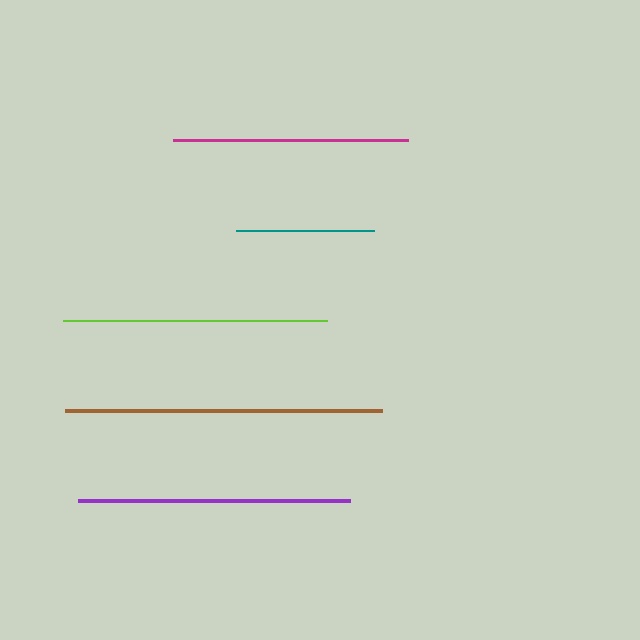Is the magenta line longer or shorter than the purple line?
The purple line is longer than the magenta line.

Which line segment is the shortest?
The teal line is the shortest at approximately 137 pixels.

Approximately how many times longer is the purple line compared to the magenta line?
The purple line is approximately 1.2 times the length of the magenta line.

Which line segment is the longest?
The brown line is the longest at approximately 317 pixels.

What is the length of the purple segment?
The purple segment is approximately 272 pixels long.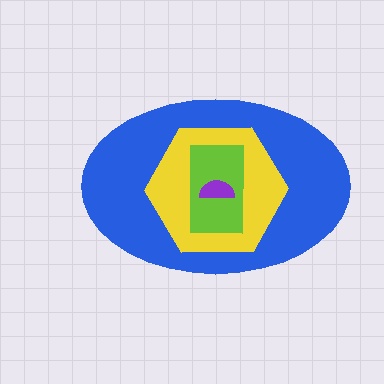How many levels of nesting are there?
4.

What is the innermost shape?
The purple semicircle.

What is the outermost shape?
The blue ellipse.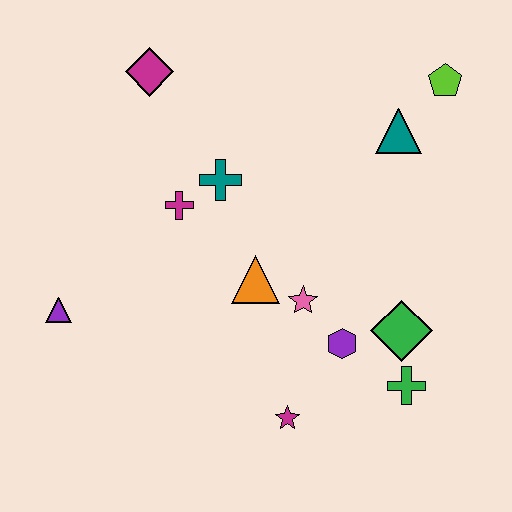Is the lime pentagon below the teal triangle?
No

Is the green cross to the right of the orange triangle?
Yes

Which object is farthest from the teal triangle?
The purple triangle is farthest from the teal triangle.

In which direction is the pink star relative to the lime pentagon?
The pink star is below the lime pentagon.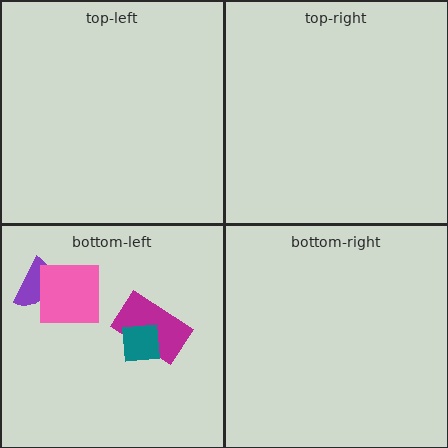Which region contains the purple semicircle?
The bottom-left region.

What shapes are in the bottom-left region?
The magenta rectangle, the teal square, the purple semicircle, the pink square.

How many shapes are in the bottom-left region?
4.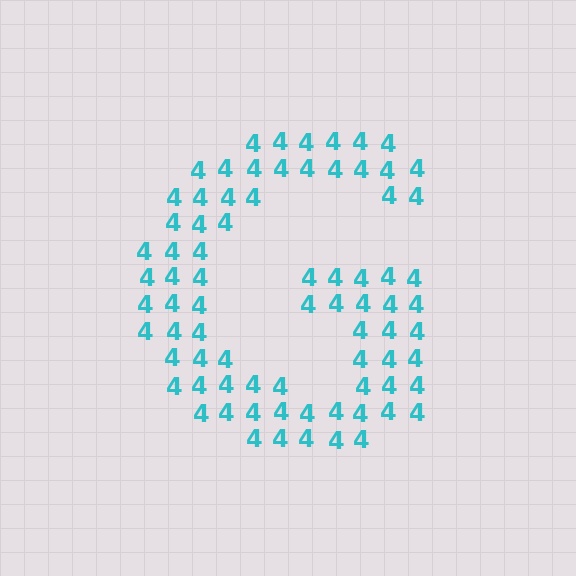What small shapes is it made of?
It is made of small digit 4's.